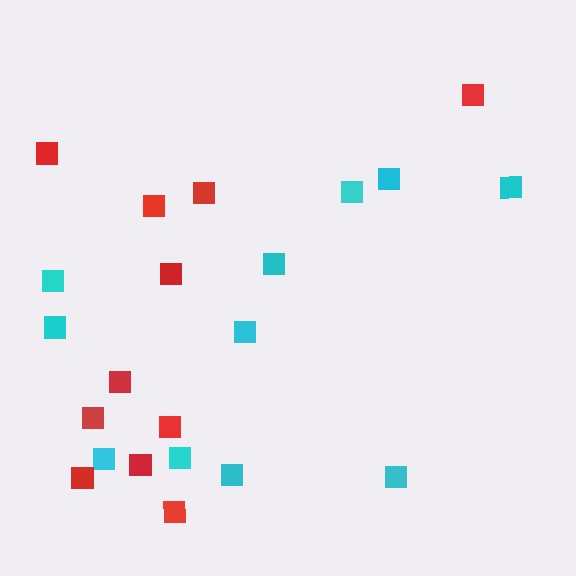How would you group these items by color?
There are 2 groups: one group of cyan squares (11) and one group of red squares (11).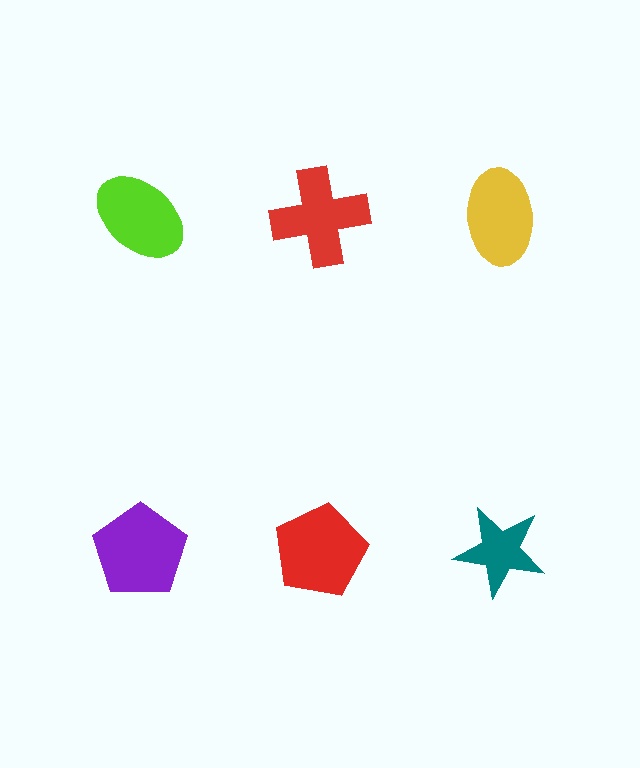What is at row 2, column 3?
A teal star.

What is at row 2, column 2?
A red pentagon.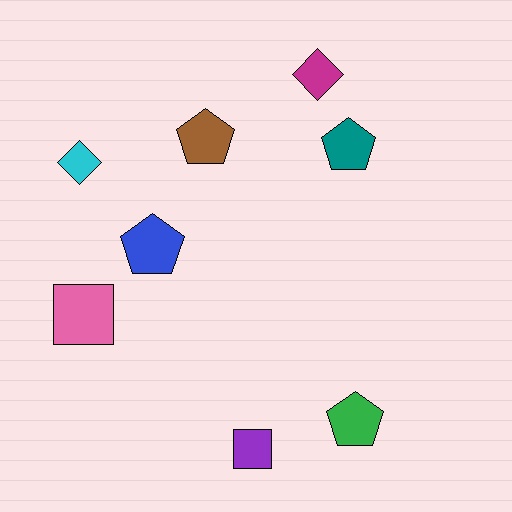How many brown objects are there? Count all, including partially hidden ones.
There is 1 brown object.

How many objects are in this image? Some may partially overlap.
There are 8 objects.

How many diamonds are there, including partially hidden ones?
There are 2 diamonds.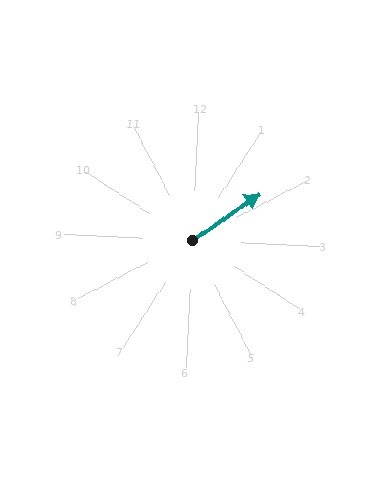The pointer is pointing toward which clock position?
Roughly 2 o'clock.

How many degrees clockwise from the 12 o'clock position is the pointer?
Approximately 53 degrees.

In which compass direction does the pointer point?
Northeast.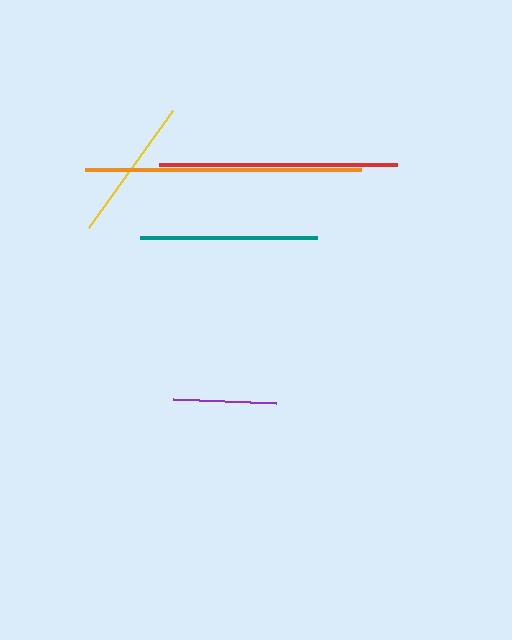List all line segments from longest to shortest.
From longest to shortest: orange, red, teal, yellow, purple.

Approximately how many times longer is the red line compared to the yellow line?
The red line is approximately 1.7 times the length of the yellow line.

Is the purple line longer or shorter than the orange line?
The orange line is longer than the purple line.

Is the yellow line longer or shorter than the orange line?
The orange line is longer than the yellow line.